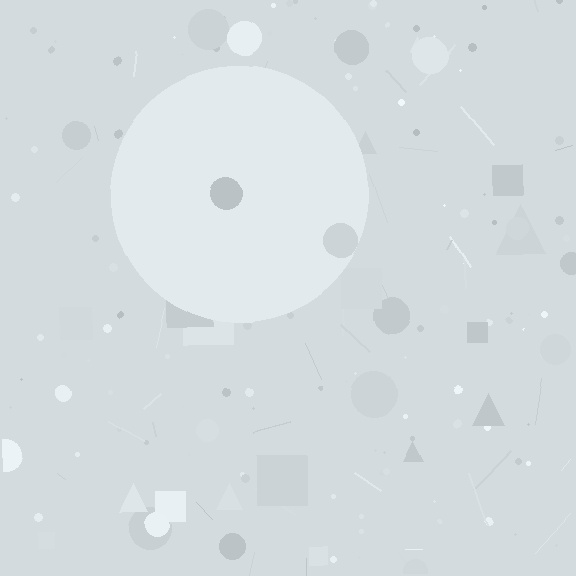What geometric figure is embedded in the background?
A circle is embedded in the background.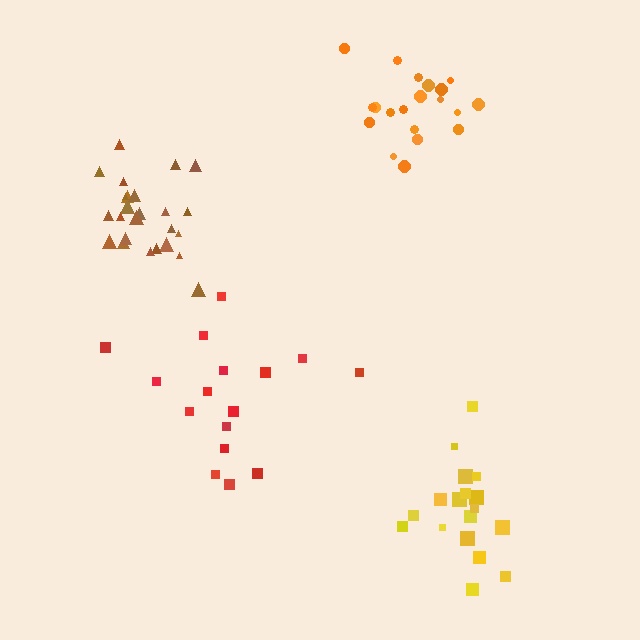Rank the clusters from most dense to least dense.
brown, orange, yellow, red.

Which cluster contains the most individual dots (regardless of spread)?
Brown (25).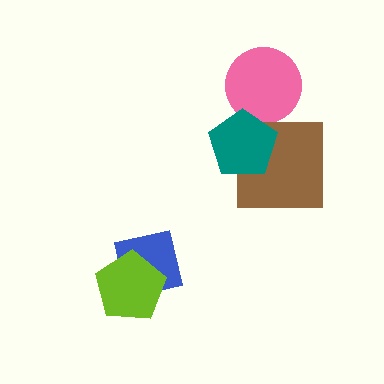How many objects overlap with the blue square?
1 object overlaps with the blue square.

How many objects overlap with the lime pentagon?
1 object overlaps with the lime pentagon.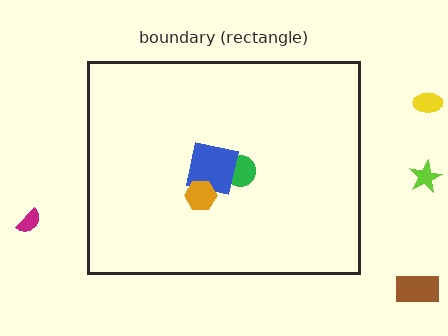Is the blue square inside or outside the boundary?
Inside.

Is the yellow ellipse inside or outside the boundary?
Outside.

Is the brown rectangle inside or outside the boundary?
Outside.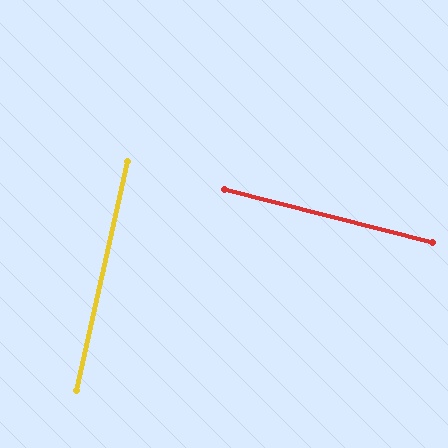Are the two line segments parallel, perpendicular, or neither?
Perpendicular — they meet at approximately 88°.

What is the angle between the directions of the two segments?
Approximately 88 degrees.